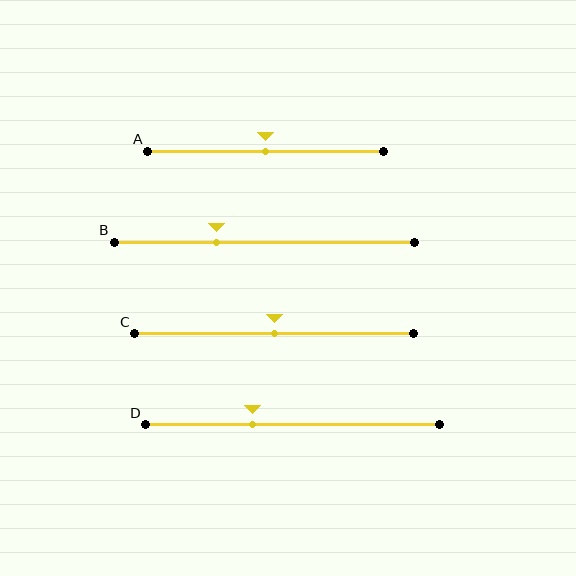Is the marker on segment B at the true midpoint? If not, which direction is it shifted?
No, the marker on segment B is shifted to the left by about 16% of the segment length.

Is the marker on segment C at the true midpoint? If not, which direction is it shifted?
Yes, the marker on segment C is at the true midpoint.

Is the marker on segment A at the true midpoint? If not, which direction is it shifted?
Yes, the marker on segment A is at the true midpoint.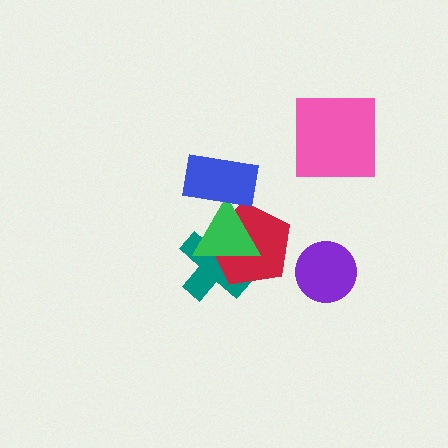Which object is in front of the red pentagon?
The green triangle is in front of the red pentagon.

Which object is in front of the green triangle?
The blue rectangle is in front of the green triangle.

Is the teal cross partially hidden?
Yes, it is partially covered by another shape.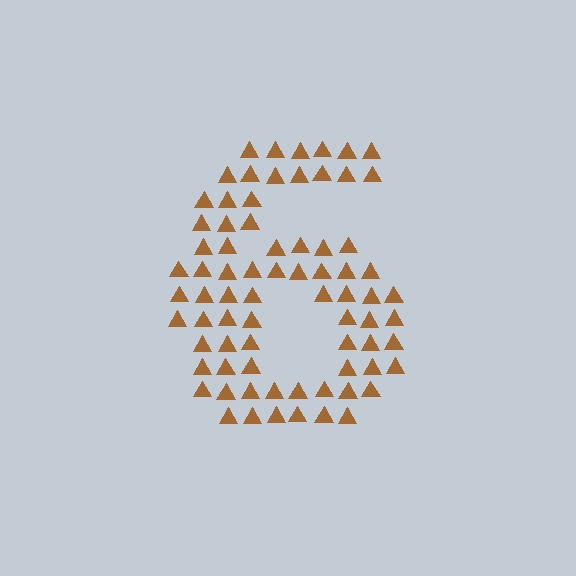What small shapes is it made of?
It is made of small triangles.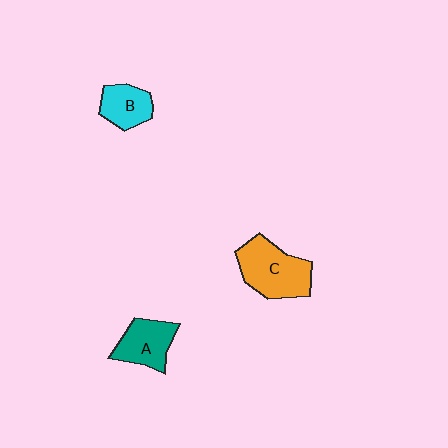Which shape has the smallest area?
Shape B (cyan).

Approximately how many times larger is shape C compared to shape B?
Approximately 1.7 times.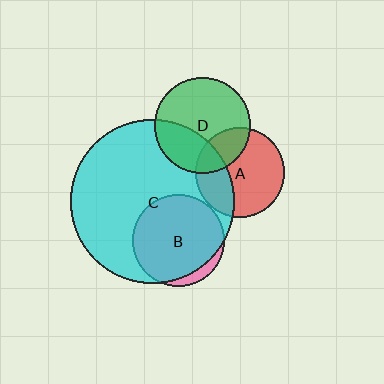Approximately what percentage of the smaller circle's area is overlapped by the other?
Approximately 30%.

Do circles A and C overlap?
Yes.